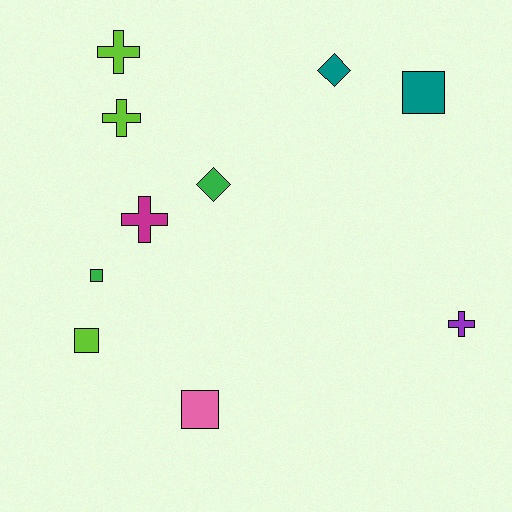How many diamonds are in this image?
There are 2 diamonds.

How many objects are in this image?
There are 10 objects.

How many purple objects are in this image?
There is 1 purple object.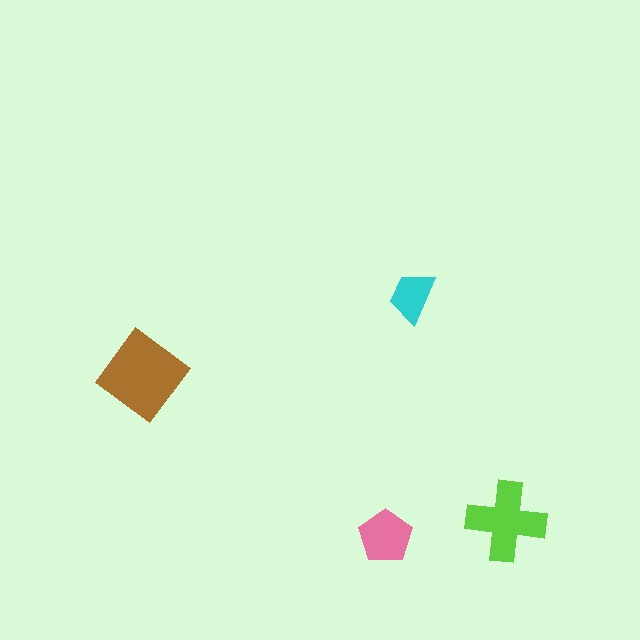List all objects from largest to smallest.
The brown diamond, the lime cross, the pink pentagon, the cyan trapezoid.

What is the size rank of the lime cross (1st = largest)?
2nd.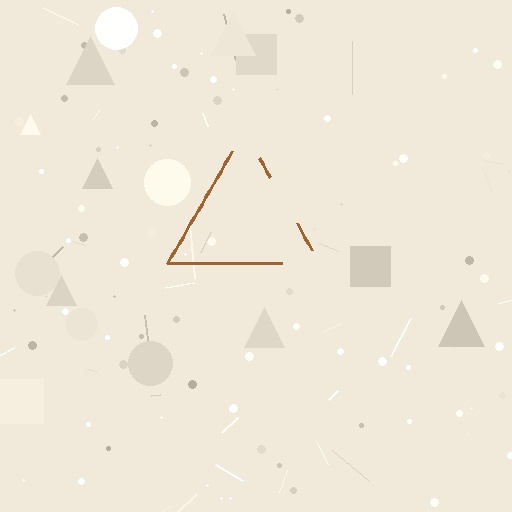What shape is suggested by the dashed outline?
The dashed outline suggests a triangle.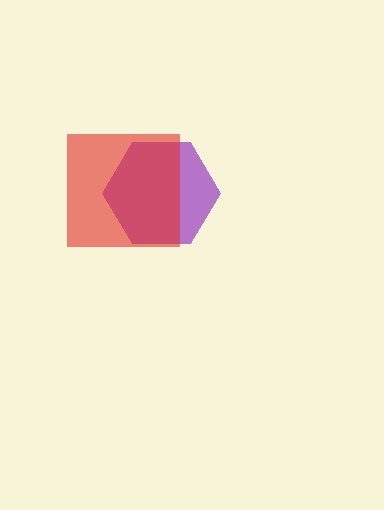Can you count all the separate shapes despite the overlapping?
Yes, there are 2 separate shapes.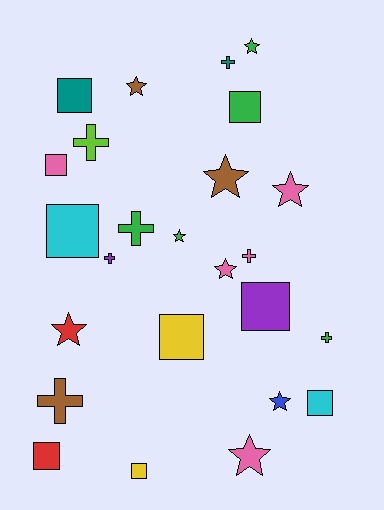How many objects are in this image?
There are 25 objects.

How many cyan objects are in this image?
There are 2 cyan objects.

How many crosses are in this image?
There are 7 crosses.